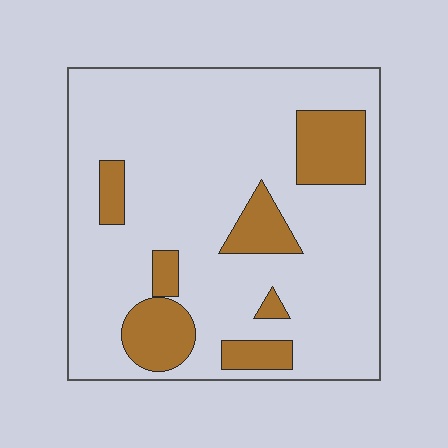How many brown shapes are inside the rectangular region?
7.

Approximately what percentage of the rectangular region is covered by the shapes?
Approximately 20%.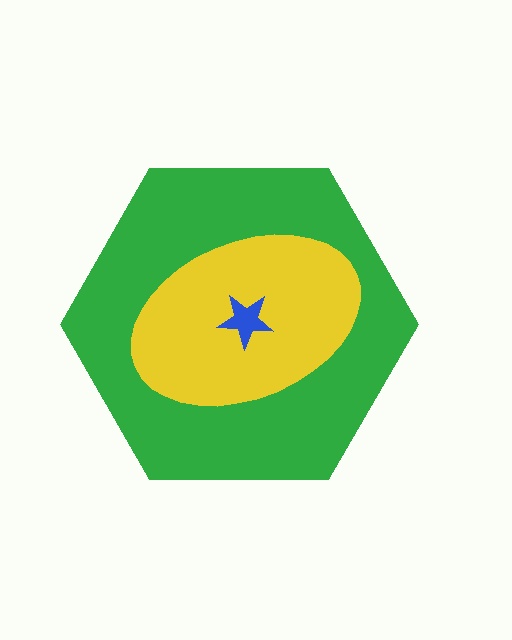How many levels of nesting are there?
3.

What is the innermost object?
The blue star.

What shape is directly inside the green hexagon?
The yellow ellipse.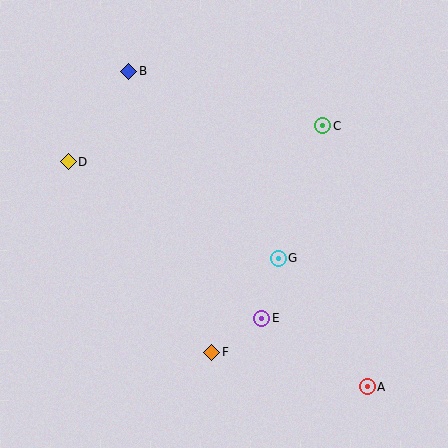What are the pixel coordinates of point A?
Point A is at (367, 387).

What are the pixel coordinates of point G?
Point G is at (278, 258).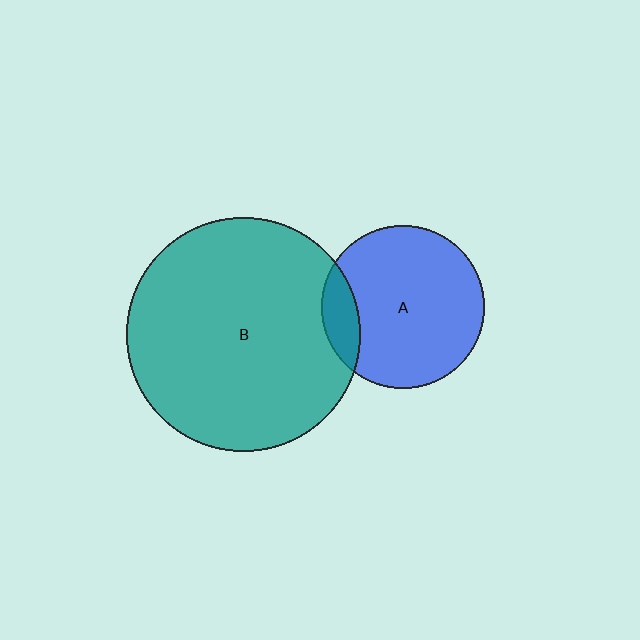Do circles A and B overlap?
Yes.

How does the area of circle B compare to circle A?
Approximately 2.0 times.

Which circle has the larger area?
Circle B (teal).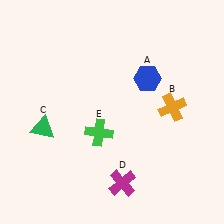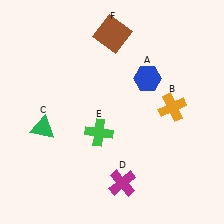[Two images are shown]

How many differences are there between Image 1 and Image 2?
There is 1 difference between the two images.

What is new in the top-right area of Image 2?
A brown square (F) was added in the top-right area of Image 2.